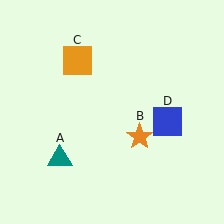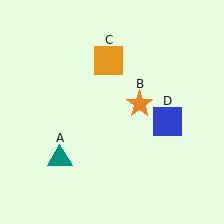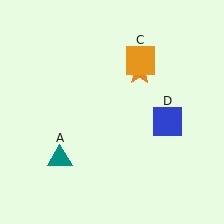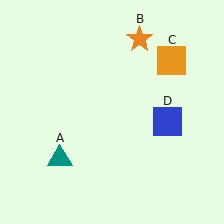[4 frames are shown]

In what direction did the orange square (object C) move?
The orange square (object C) moved right.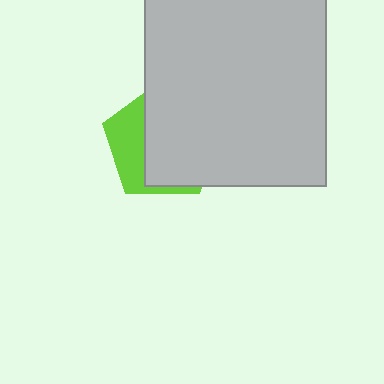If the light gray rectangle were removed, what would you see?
You would see the complete lime pentagon.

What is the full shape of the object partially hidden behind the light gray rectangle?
The partially hidden object is a lime pentagon.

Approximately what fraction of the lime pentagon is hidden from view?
Roughly 68% of the lime pentagon is hidden behind the light gray rectangle.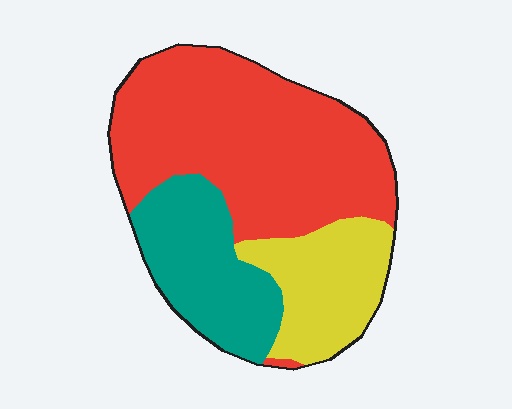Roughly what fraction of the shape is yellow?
Yellow covers 21% of the shape.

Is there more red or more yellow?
Red.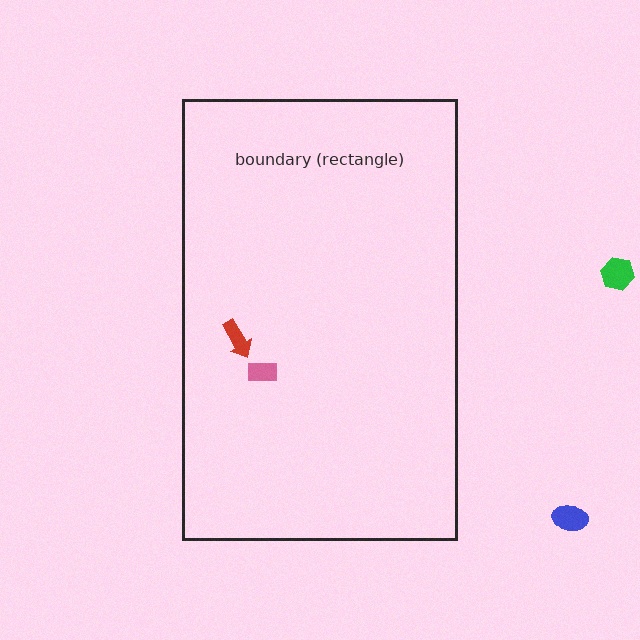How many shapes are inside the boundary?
2 inside, 2 outside.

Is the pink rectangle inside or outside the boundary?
Inside.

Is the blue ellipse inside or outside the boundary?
Outside.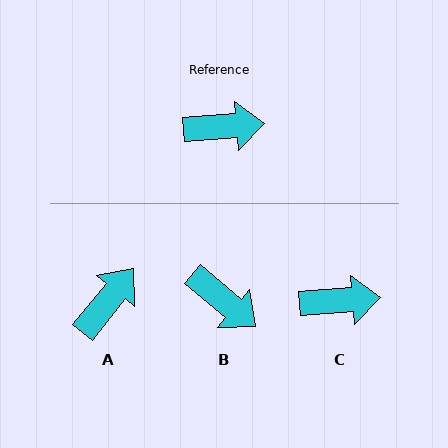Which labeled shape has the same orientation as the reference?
C.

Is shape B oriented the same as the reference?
No, it is off by about 45 degrees.